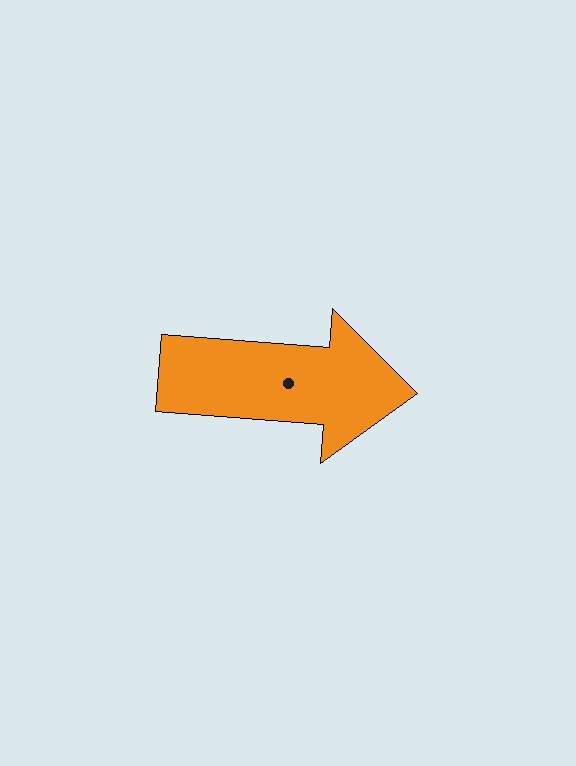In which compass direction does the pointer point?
East.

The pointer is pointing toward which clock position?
Roughly 3 o'clock.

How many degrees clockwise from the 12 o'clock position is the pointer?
Approximately 94 degrees.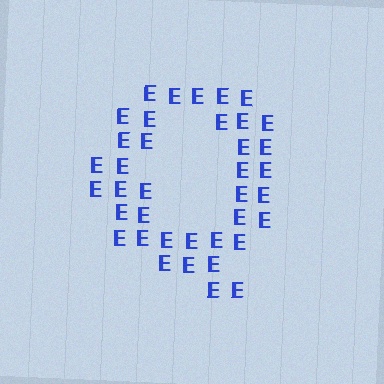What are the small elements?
The small elements are letter E's.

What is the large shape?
The large shape is the letter Q.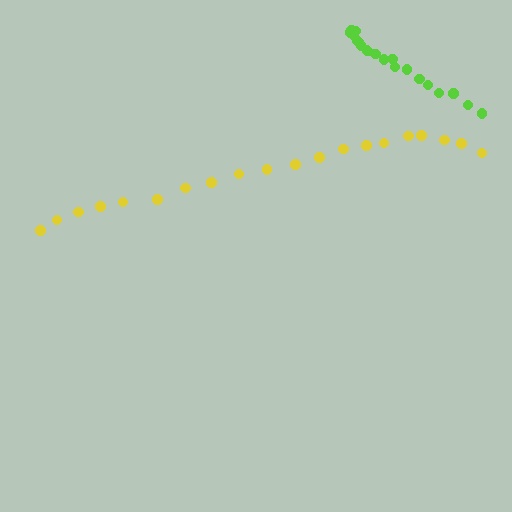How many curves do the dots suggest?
There are 2 distinct paths.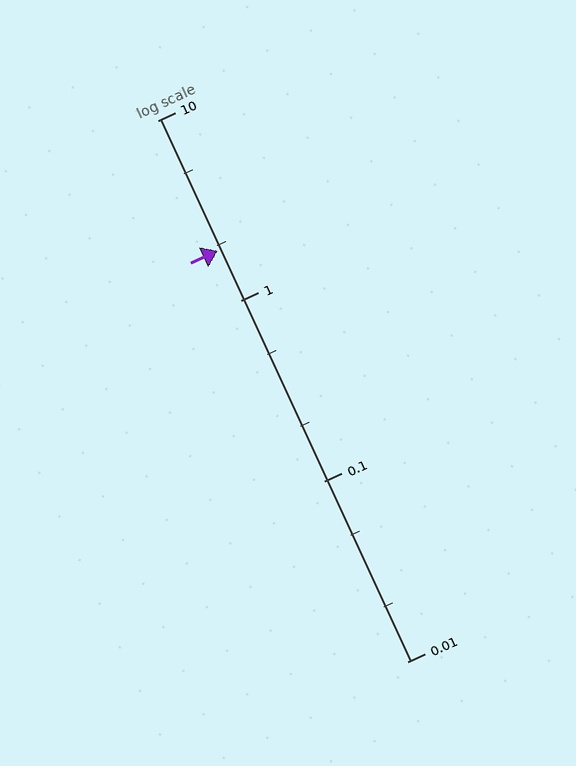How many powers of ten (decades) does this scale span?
The scale spans 3 decades, from 0.01 to 10.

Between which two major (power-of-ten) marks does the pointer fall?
The pointer is between 1 and 10.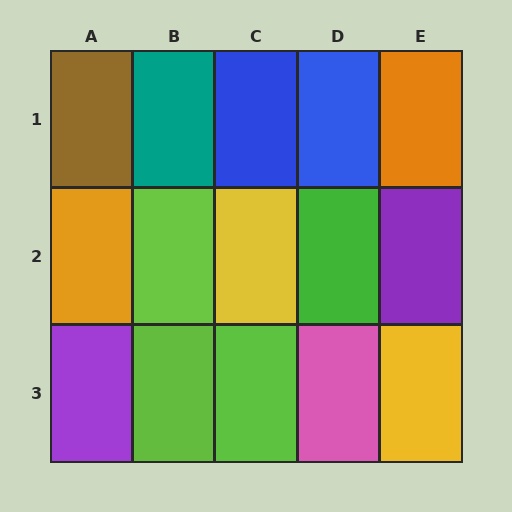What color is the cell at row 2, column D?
Green.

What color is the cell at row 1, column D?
Blue.